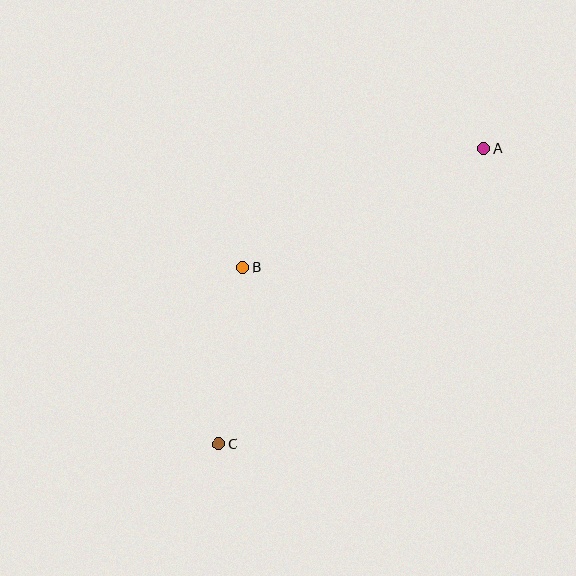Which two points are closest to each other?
Points B and C are closest to each other.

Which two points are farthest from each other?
Points A and C are farthest from each other.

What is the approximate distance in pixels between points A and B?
The distance between A and B is approximately 268 pixels.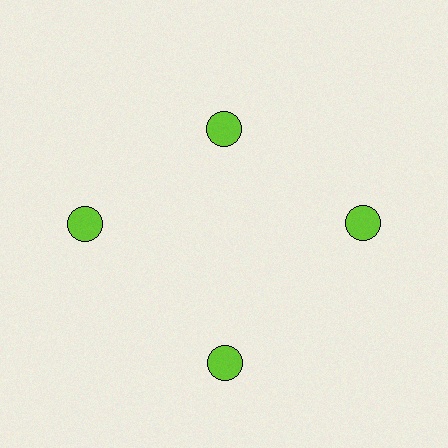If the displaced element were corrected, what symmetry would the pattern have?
It would have 4-fold rotational symmetry — the pattern would map onto itself every 90 degrees.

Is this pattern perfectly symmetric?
No. The 4 lime circles are arranged in a ring, but one element near the 12 o'clock position is pulled inward toward the center, breaking the 4-fold rotational symmetry.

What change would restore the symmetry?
The symmetry would be restored by moving it outward, back onto the ring so that all 4 circles sit at equal angles and equal distance from the center.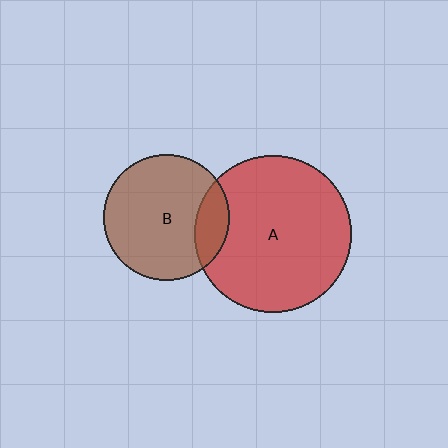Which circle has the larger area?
Circle A (red).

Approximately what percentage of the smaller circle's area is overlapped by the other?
Approximately 15%.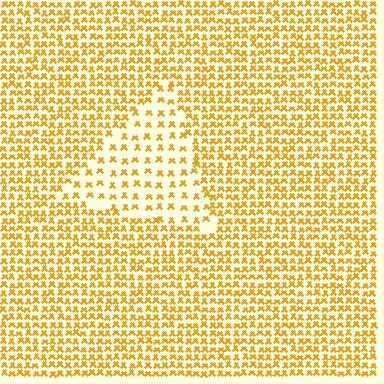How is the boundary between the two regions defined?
The boundary is defined by a change in element density (approximately 2.2x ratio). All elements are the same color, size, and shape.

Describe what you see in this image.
The image contains small orange elements arranged at two different densities. A triangle-shaped region is visible where the elements are less densely packed than the surrounding area.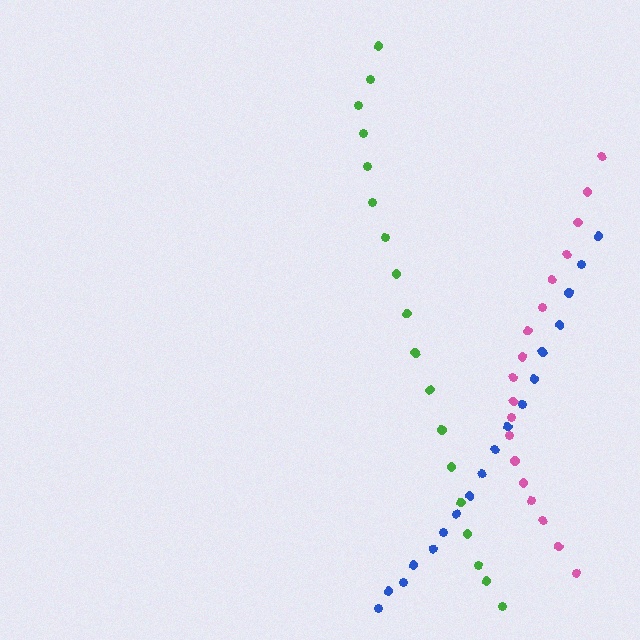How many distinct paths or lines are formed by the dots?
There are 3 distinct paths.